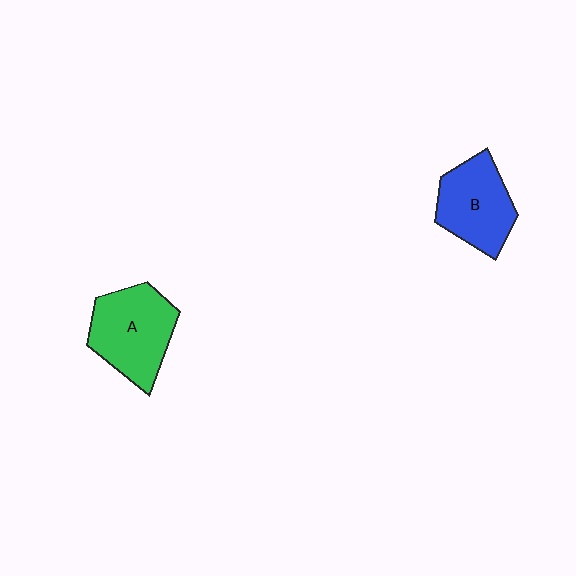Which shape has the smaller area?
Shape B (blue).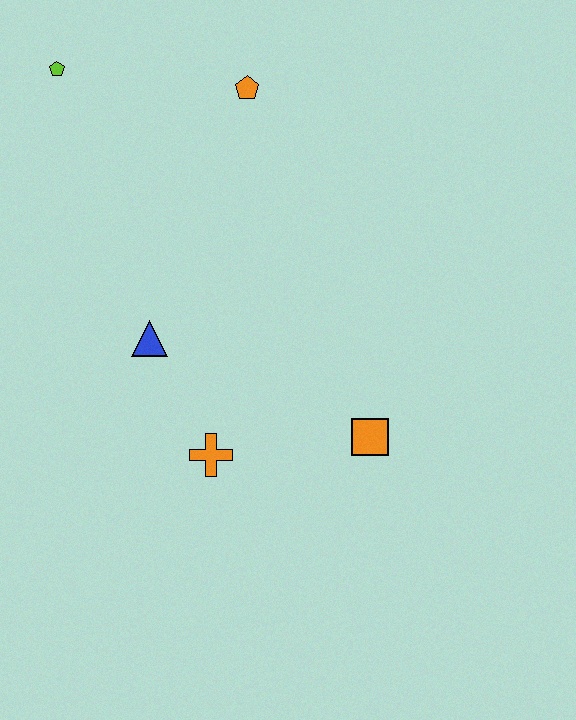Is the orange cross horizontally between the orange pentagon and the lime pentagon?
Yes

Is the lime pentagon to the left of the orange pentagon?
Yes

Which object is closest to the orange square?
The orange cross is closest to the orange square.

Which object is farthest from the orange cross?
The lime pentagon is farthest from the orange cross.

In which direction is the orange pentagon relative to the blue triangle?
The orange pentagon is above the blue triangle.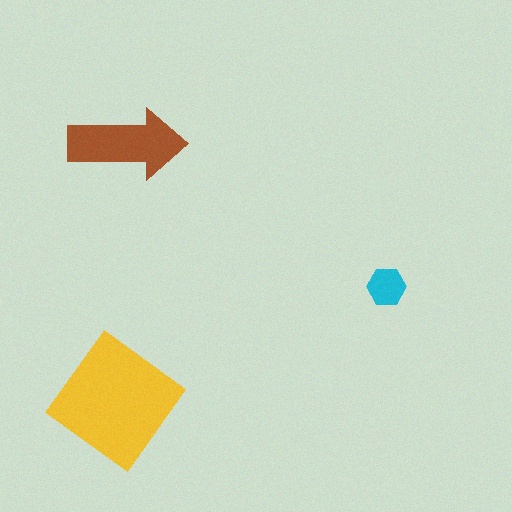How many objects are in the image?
There are 3 objects in the image.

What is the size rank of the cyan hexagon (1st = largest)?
3rd.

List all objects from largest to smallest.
The yellow diamond, the brown arrow, the cyan hexagon.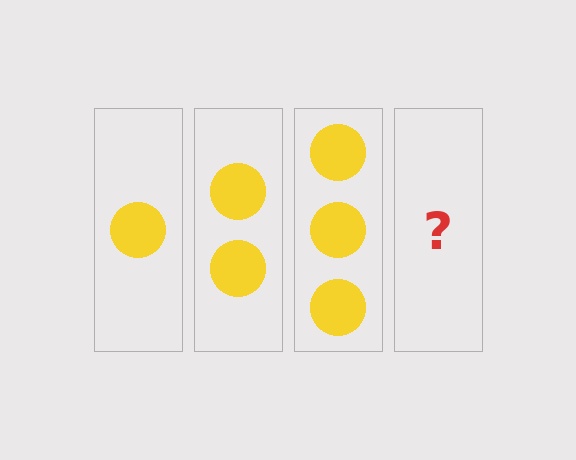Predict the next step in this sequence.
The next step is 4 circles.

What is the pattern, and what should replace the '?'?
The pattern is that each step adds one more circle. The '?' should be 4 circles.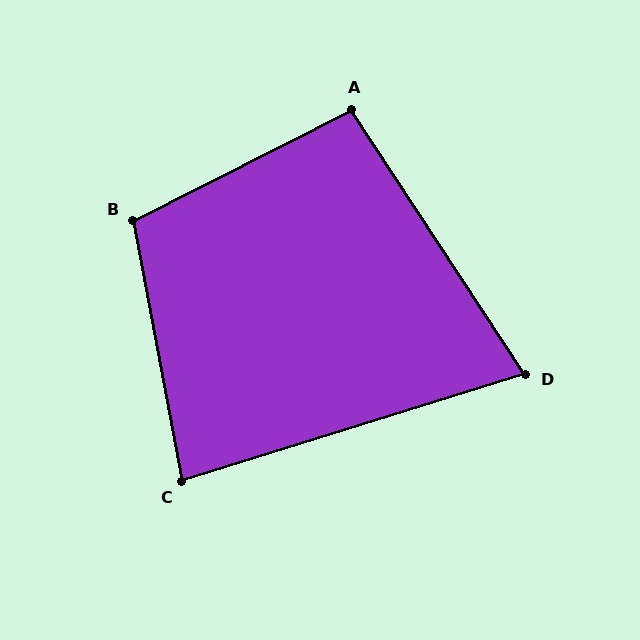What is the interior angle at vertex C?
Approximately 83 degrees (acute).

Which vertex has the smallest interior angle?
D, at approximately 74 degrees.